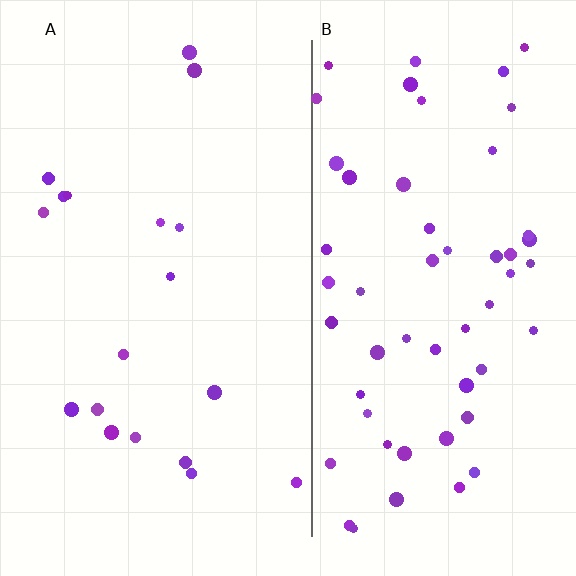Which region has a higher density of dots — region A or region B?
B (the right).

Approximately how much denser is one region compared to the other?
Approximately 3.0× — region B over region A.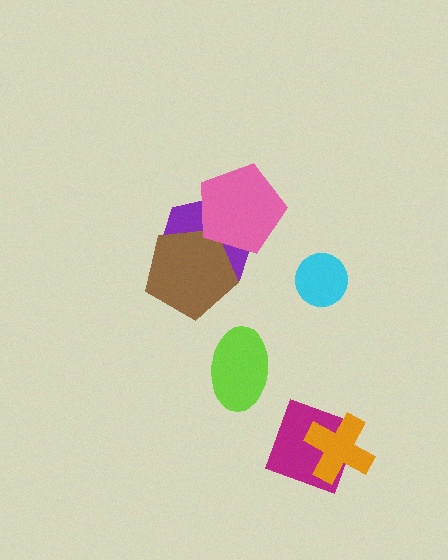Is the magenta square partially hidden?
Yes, it is partially covered by another shape.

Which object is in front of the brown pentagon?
The pink pentagon is in front of the brown pentagon.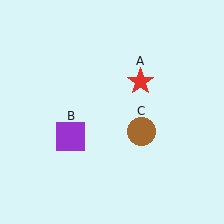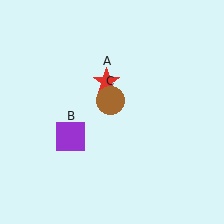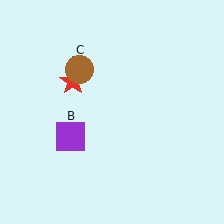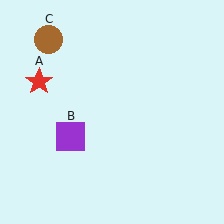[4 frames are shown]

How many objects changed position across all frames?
2 objects changed position: red star (object A), brown circle (object C).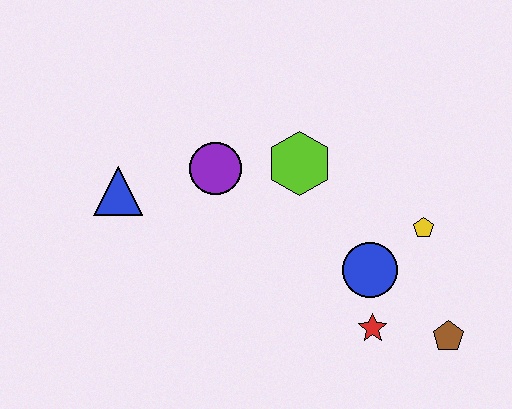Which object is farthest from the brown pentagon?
The blue triangle is farthest from the brown pentagon.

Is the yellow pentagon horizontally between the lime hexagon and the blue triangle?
No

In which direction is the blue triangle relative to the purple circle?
The blue triangle is to the left of the purple circle.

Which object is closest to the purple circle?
The lime hexagon is closest to the purple circle.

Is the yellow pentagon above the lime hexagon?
No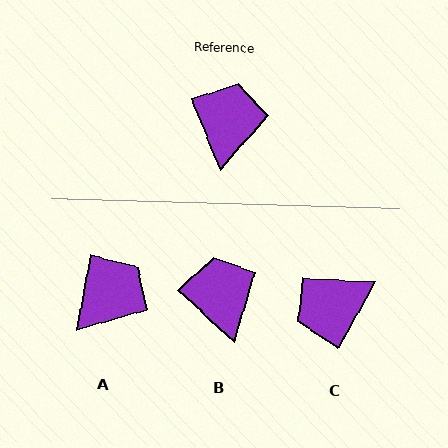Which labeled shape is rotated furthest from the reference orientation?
C, about 129 degrees away.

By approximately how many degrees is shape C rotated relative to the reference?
Approximately 129 degrees counter-clockwise.